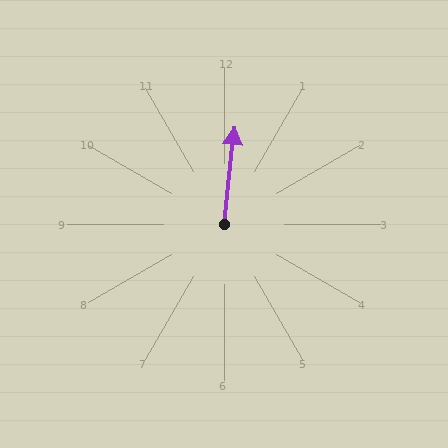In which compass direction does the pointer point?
North.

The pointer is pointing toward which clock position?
Roughly 12 o'clock.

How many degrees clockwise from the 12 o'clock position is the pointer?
Approximately 6 degrees.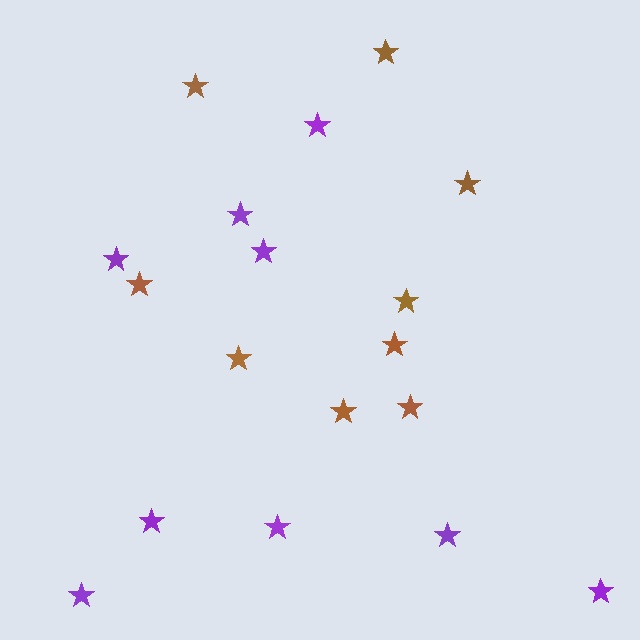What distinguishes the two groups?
There are 2 groups: one group of brown stars (9) and one group of purple stars (9).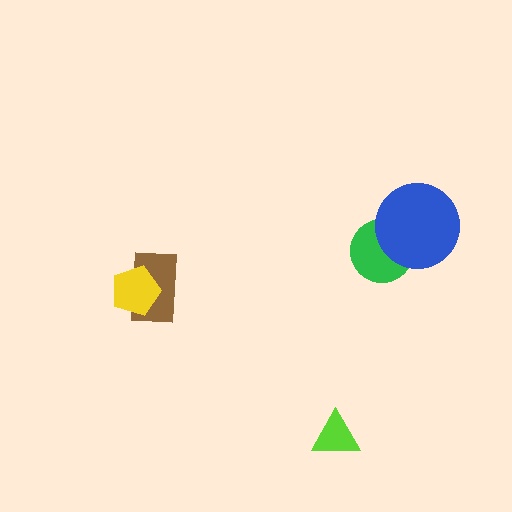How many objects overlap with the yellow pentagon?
1 object overlaps with the yellow pentagon.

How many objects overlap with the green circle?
1 object overlaps with the green circle.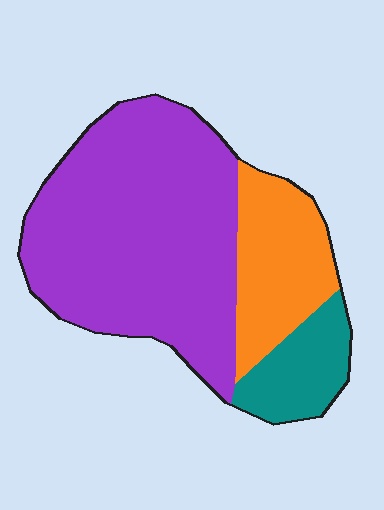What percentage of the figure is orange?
Orange covers 21% of the figure.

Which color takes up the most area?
Purple, at roughly 65%.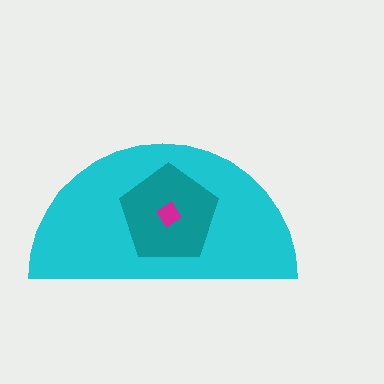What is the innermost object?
The magenta diamond.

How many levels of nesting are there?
3.